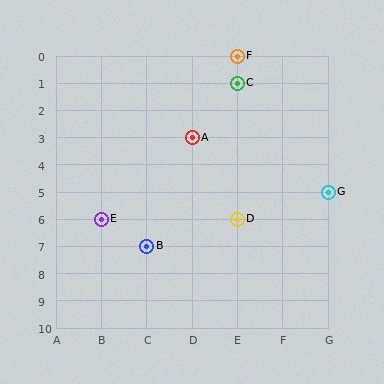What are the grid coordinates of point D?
Point D is at grid coordinates (E, 6).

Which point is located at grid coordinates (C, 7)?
Point B is at (C, 7).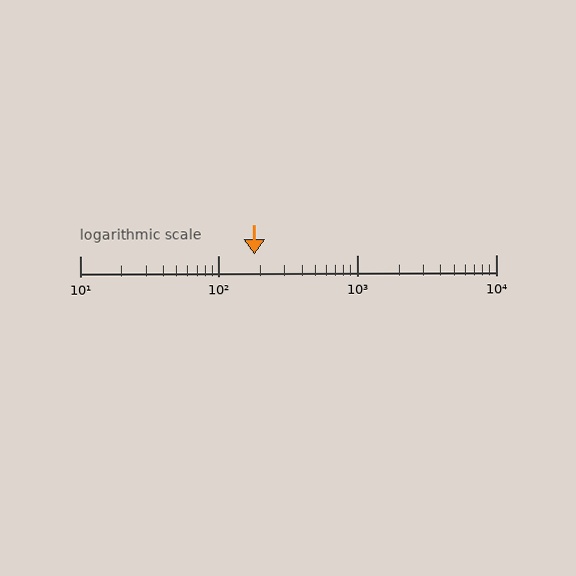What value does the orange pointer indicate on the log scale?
The pointer indicates approximately 180.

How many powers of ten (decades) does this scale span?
The scale spans 3 decades, from 10 to 10000.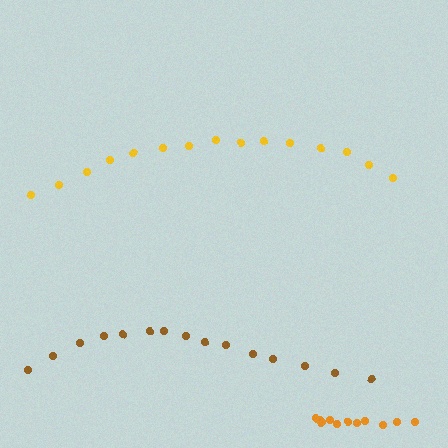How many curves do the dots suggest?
There are 3 distinct paths.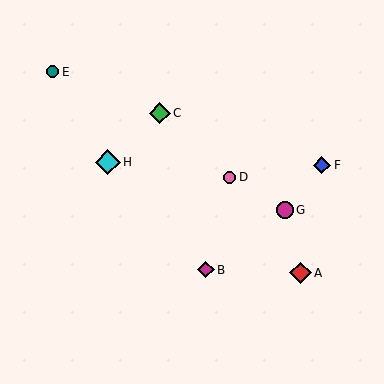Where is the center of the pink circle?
The center of the pink circle is at (229, 177).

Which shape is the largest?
The cyan diamond (labeled H) is the largest.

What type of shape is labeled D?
Shape D is a pink circle.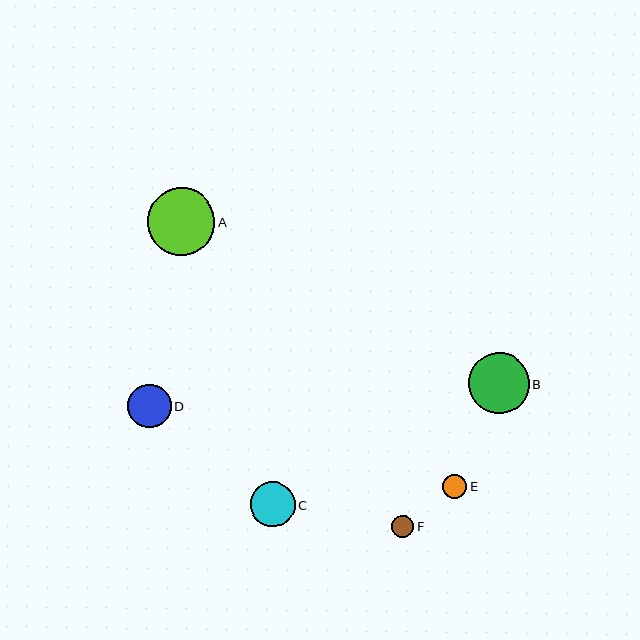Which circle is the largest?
Circle A is the largest with a size of approximately 68 pixels.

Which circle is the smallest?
Circle F is the smallest with a size of approximately 22 pixels.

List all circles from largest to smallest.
From largest to smallest: A, B, C, D, E, F.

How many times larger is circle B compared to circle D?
Circle B is approximately 1.4 times the size of circle D.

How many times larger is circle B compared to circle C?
Circle B is approximately 1.3 times the size of circle C.